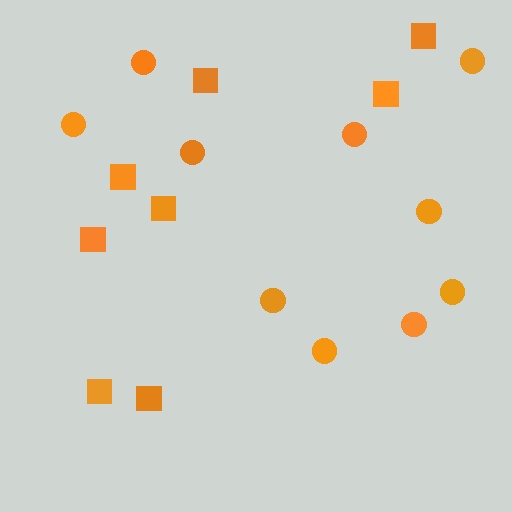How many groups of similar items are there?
There are 2 groups: one group of circles (10) and one group of squares (8).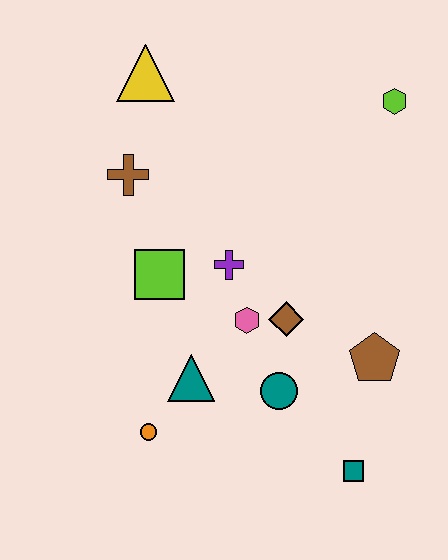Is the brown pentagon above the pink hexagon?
No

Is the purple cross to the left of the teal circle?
Yes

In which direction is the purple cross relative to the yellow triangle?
The purple cross is below the yellow triangle.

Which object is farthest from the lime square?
The lime hexagon is farthest from the lime square.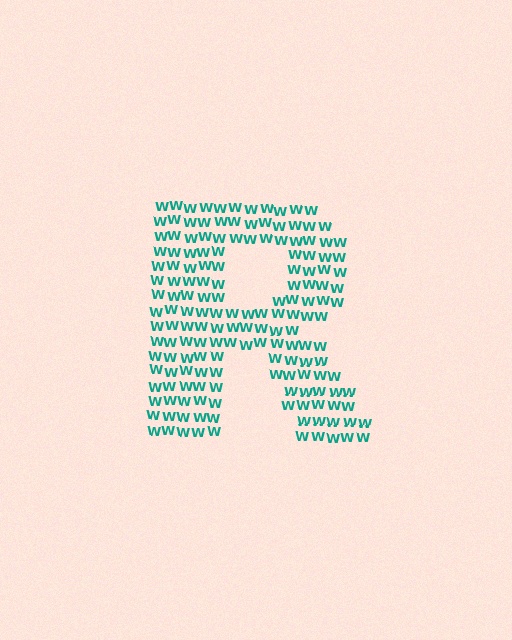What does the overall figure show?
The overall figure shows the letter R.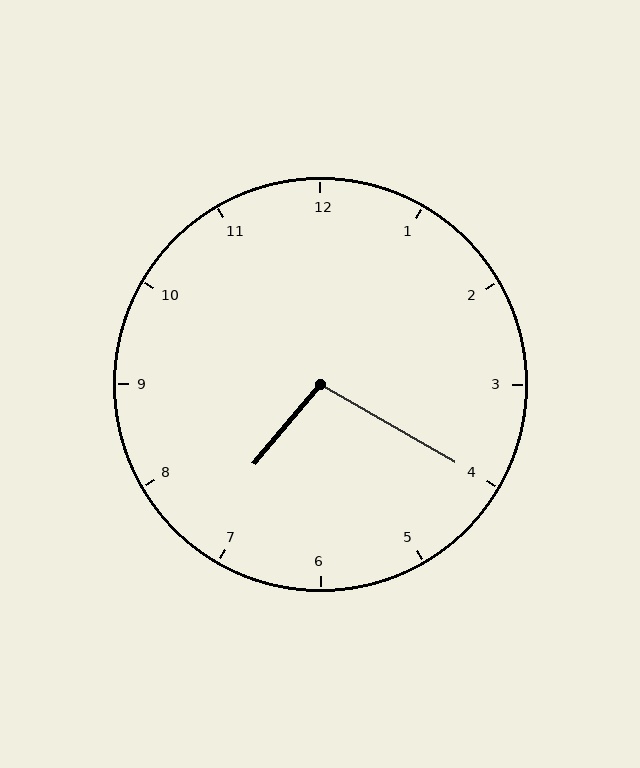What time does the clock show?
7:20.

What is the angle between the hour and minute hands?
Approximately 100 degrees.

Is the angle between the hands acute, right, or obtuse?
It is obtuse.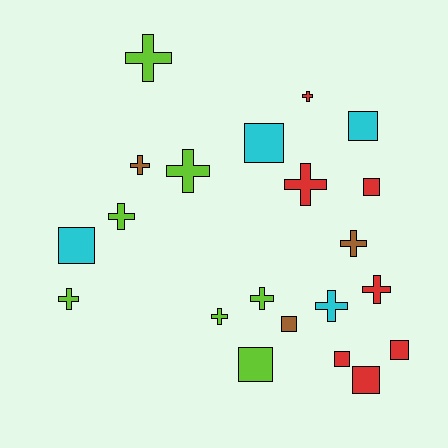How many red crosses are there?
There are 3 red crosses.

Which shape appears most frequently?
Cross, with 12 objects.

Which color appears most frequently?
Lime, with 7 objects.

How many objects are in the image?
There are 21 objects.